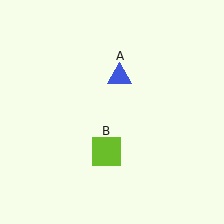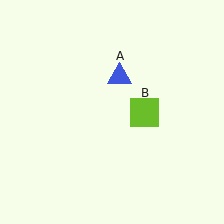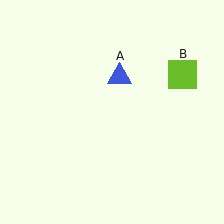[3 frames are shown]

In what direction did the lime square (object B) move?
The lime square (object B) moved up and to the right.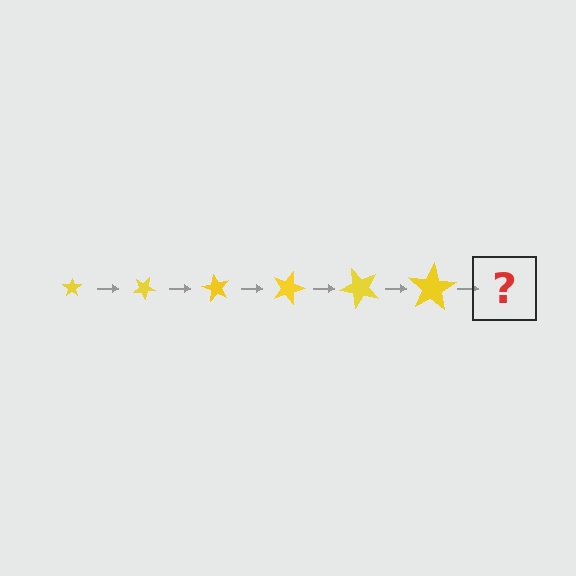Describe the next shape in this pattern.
It should be a star, larger than the previous one and rotated 180 degrees from the start.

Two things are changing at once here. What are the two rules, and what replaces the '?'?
The two rules are that the star grows larger each step and it rotates 30 degrees each step. The '?' should be a star, larger than the previous one and rotated 180 degrees from the start.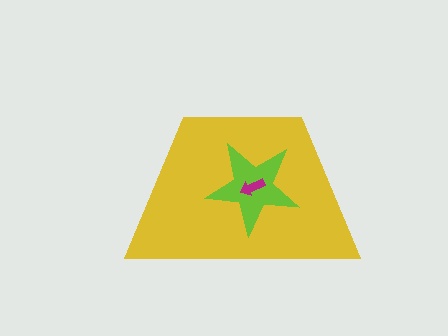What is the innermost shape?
The magenta arrow.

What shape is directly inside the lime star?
The magenta arrow.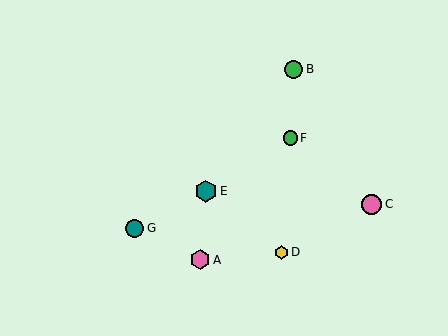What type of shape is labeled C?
Shape C is a pink circle.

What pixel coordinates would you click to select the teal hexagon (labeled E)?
Click at (206, 191) to select the teal hexagon E.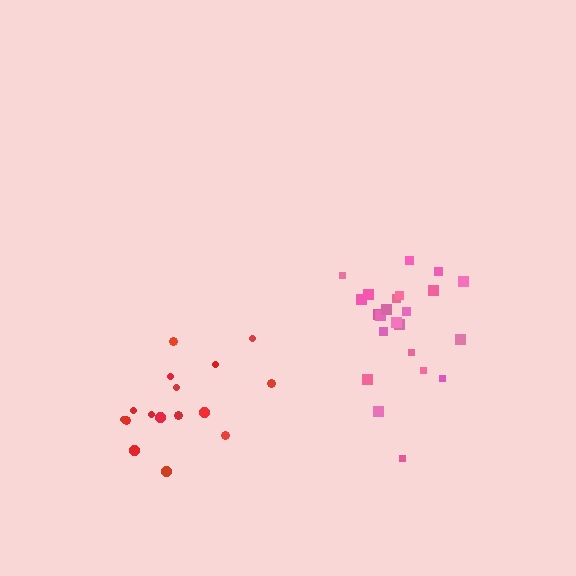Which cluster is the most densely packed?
Pink.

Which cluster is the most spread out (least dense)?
Red.